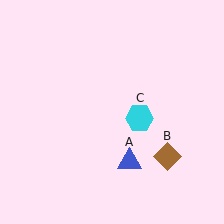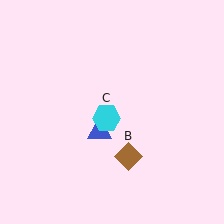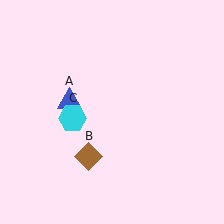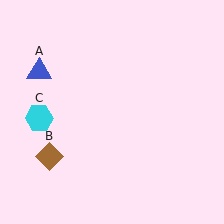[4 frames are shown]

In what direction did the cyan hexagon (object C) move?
The cyan hexagon (object C) moved left.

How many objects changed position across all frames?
3 objects changed position: blue triangle (object A), brown diamond (object B), cyan hexagon (object C).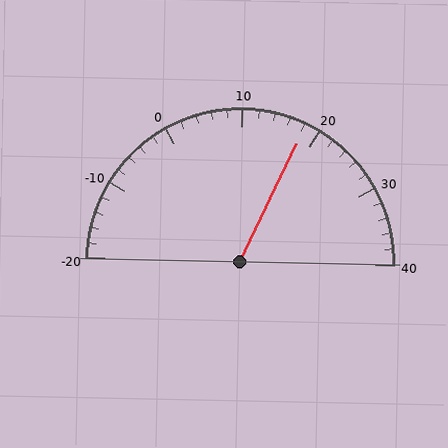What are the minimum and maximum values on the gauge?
The gauge ranges from -20 to 40.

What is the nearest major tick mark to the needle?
The nearest major tick mark is 20.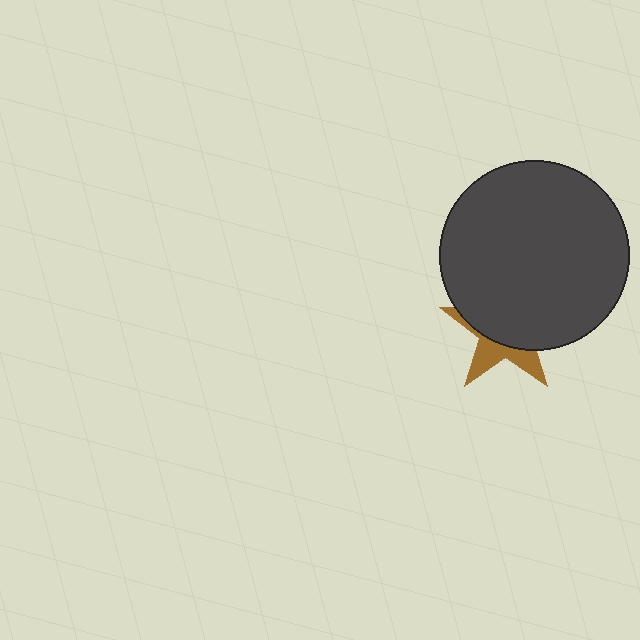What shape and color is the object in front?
The object in front is a dark gray circle.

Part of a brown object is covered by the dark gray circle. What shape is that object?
It is a star.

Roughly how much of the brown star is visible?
A small part of it is visible (roughly 34%).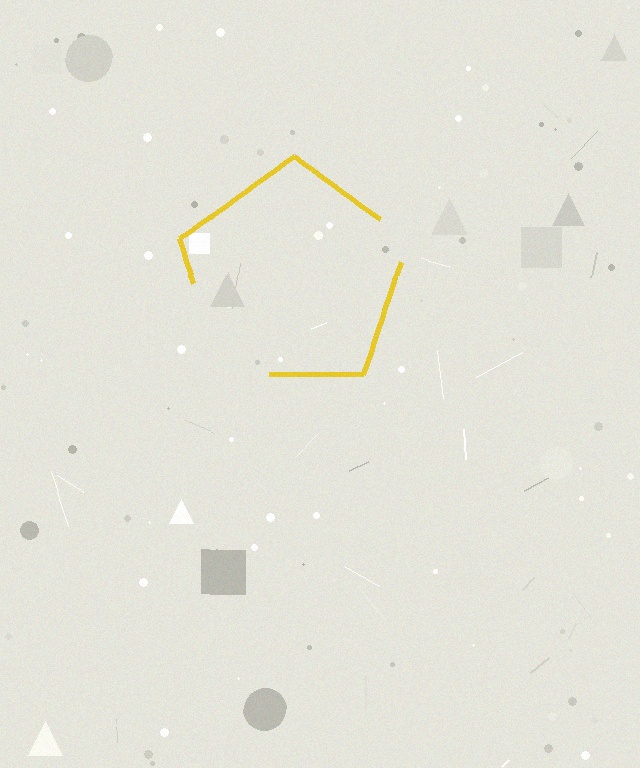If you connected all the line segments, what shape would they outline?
They would outline a pentagon.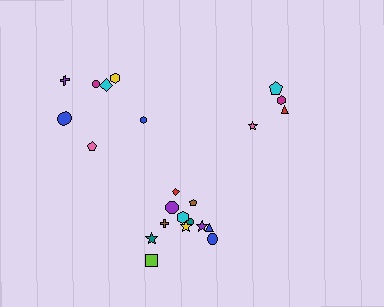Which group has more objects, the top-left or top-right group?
The top-left group.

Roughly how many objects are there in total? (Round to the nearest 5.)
Roughly 25 objects in total.